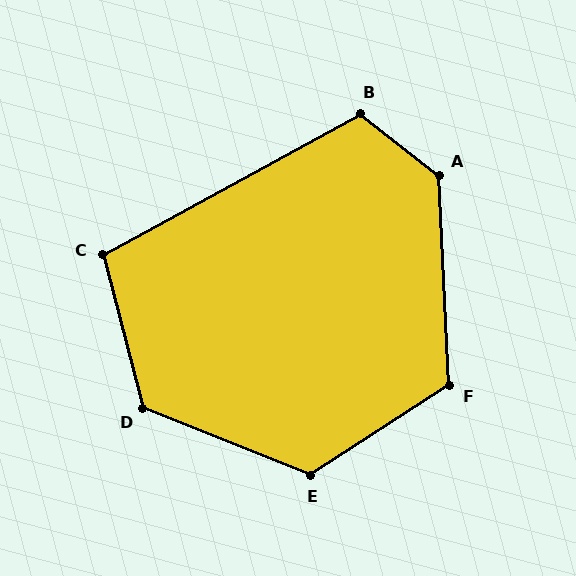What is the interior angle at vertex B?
Approximately 113 degrees (obtuse).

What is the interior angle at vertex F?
Approximately 120 degrees (obtuse).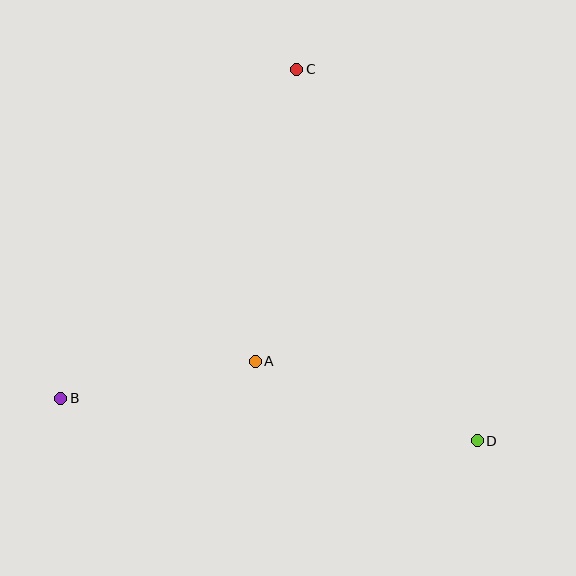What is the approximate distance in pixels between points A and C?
The distance between A and C is approximately 295 pixels.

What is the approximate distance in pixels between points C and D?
The distance between C and D is approximately 413 pixels.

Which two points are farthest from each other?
Points B and D are farthest from each other.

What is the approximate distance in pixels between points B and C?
The distance between B and C is approximately 405 pixels.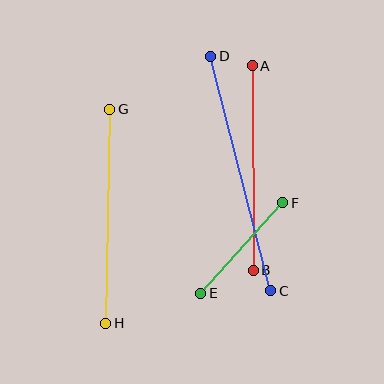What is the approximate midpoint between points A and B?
The midpoint is at approximately (253, 168) pixels.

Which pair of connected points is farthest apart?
Points C and D are farthest apart.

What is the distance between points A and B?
The distance is approximately 204 pixels.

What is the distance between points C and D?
The distance is approximately 242 pixels.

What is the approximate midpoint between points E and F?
The midpoint is at approximately (242, 248) pixels.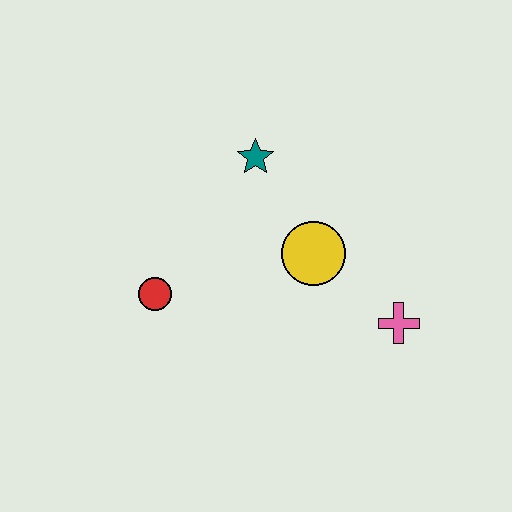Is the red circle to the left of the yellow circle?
Yes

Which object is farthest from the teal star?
The pink cross is farthest from the teal star.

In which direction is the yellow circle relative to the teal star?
The yellow circle is below the teal star.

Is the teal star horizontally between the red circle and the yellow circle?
Yes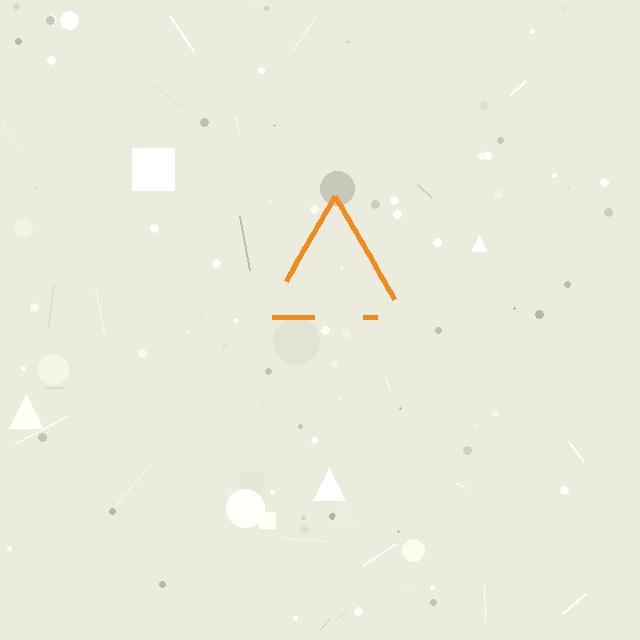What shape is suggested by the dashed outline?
The dashed outline suggests a triangle.